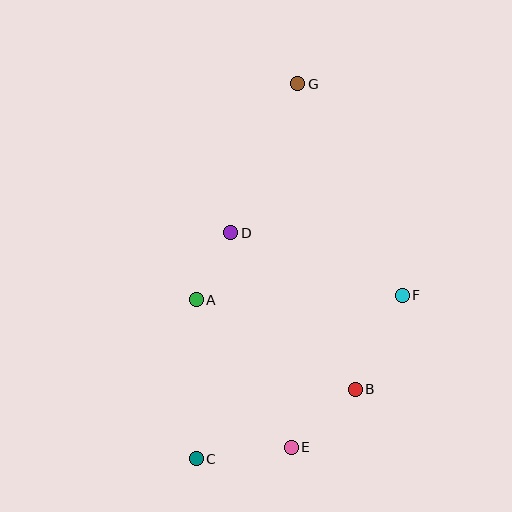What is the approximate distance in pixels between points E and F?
The distance between E and F is approximately 188 pixels.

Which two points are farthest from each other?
Points C and G are farthest from each other.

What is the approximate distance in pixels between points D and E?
The distance between D and E is approximately 223 pixels.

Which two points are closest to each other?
Points A and D are closest to each other.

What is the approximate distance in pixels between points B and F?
The distance between B and F is approximately 105 pixels.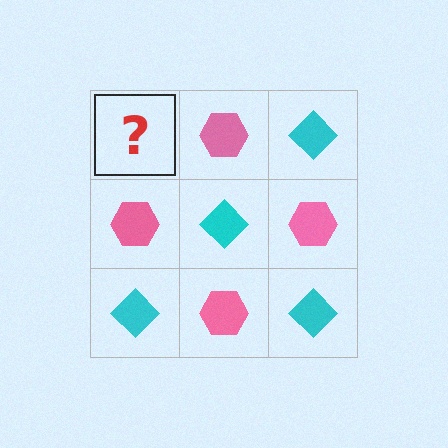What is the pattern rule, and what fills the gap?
The rule is that it alternates cyan diamond and pink hexagon in a checkerboard pattern. The gap should be filled with a cyan diamond.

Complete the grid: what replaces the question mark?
The question mark should be replaced with a cyan diamond.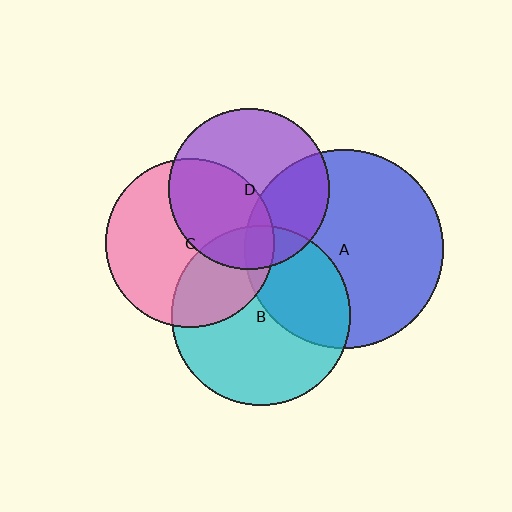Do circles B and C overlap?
Yes.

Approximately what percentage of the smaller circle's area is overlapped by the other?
Approximately 30%.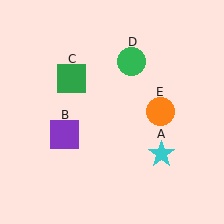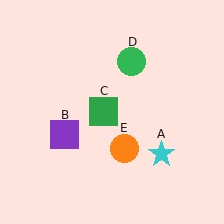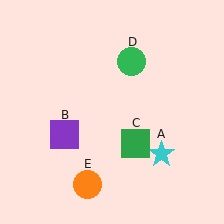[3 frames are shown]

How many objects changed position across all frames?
2 objects changed position: green square (object C), orange circle (object E).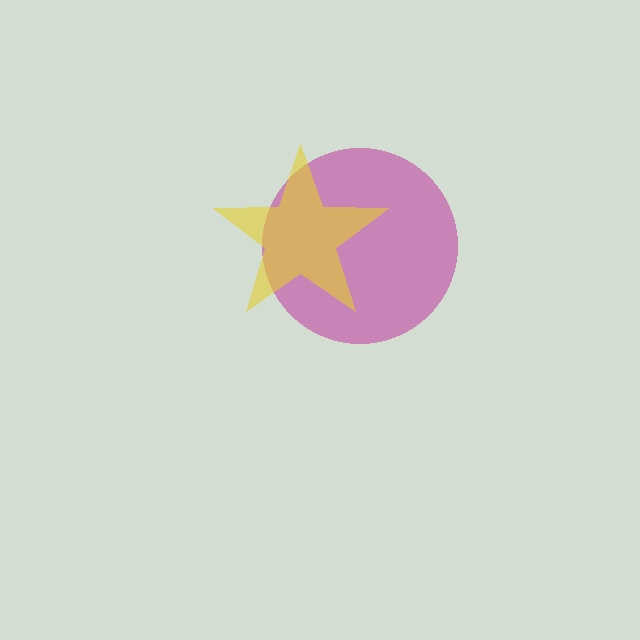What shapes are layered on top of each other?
The layered shapes are: a magenta circle, a yellow star.